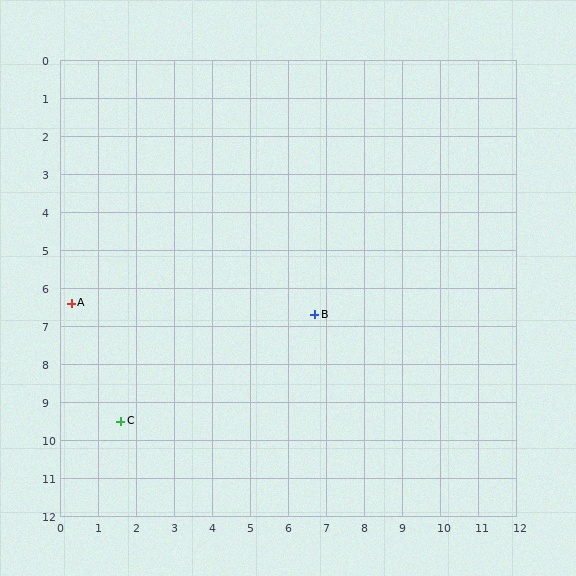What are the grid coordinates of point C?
Point C is at approximately (1.6, 9.5).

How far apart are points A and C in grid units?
Points A and C are about 3.4 grid units apart.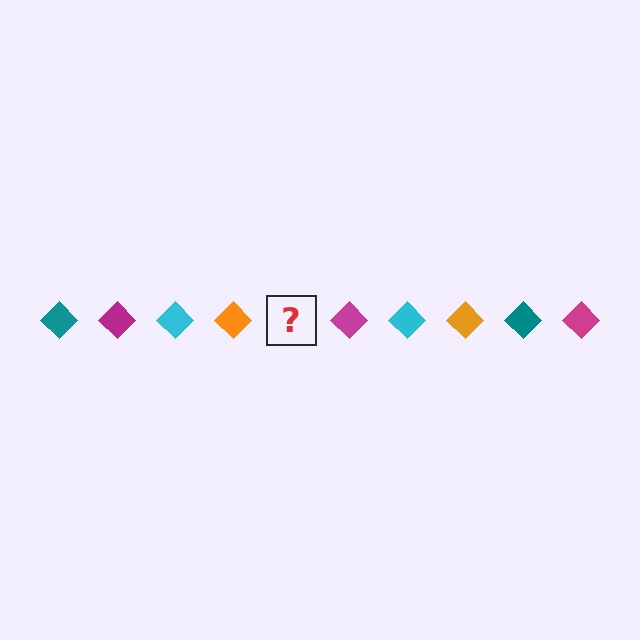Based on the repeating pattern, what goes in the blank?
The blank should be a teal diamond.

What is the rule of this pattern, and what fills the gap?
The rule is that the pattern cycles through teal, magenta, cyan, orange diamonds. The gap should be filled with a teal diamond.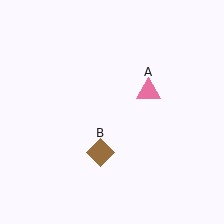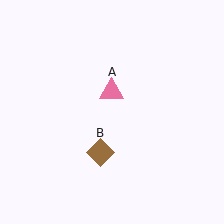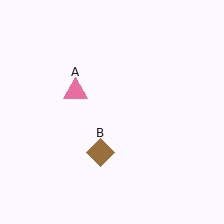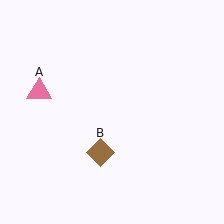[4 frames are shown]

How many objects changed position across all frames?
1 object changed position: pink triangle (object A).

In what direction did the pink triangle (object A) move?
The pink triangle (object A) moved left.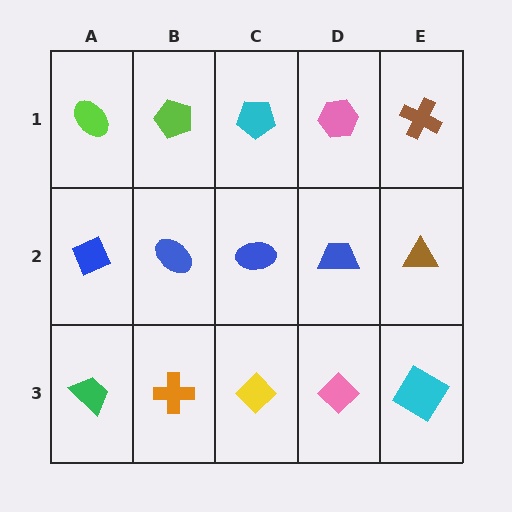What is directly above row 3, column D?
A blue trapezoid.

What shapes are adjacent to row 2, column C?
A cyan pentagon (row 1, column C), a yellow diamond (row 3, column C), a blue ellipse (row 2, column B), a blue trapezoid (row 2, column D).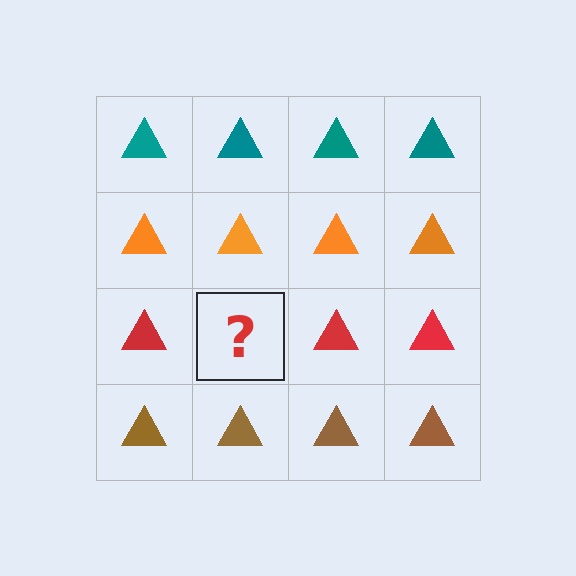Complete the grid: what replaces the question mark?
The question mark should be replaced with a red triangle.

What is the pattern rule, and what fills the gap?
The rule is that each row has a consistent color. The gap should be filled with a red triangle.